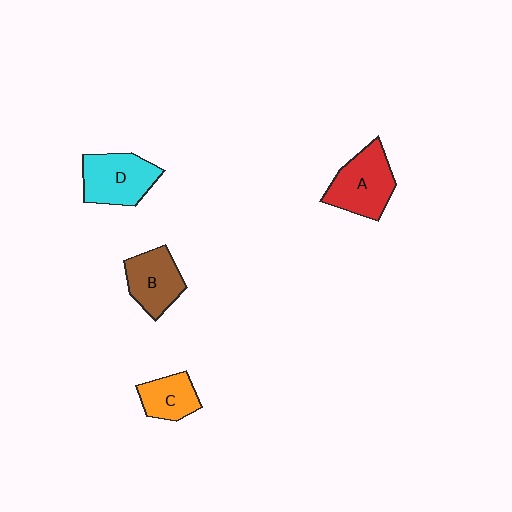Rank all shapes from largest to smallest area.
From largest to smallest: A (red), D (cyan), B (brown), C (orange).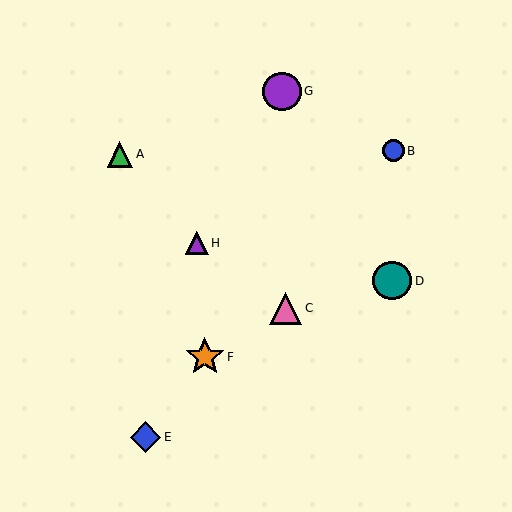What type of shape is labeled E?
Shape E is a blue diamond.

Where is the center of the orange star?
The center of the orange star is at (205, 357).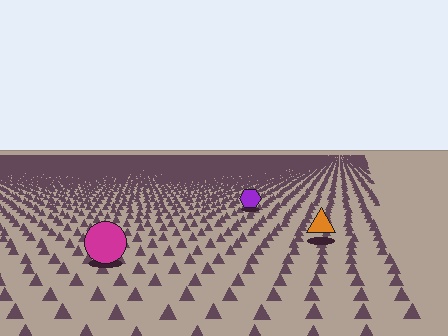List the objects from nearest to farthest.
From nearest to farthest: the magenta circle, the orange triangle, the purple hexagon.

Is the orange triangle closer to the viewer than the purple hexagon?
Yes. The orange triangle is closer — you can tell from the texture gradient: the ground texture is coarser near it.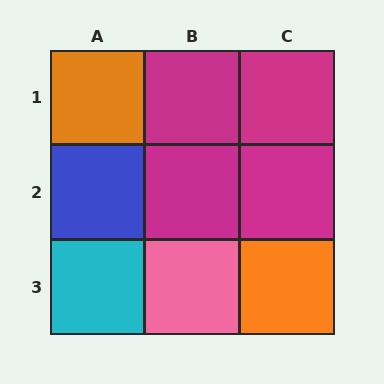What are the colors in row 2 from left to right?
Blue, magenta, magenta.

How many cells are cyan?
1 cell is cyan.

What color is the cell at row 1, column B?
Magenta.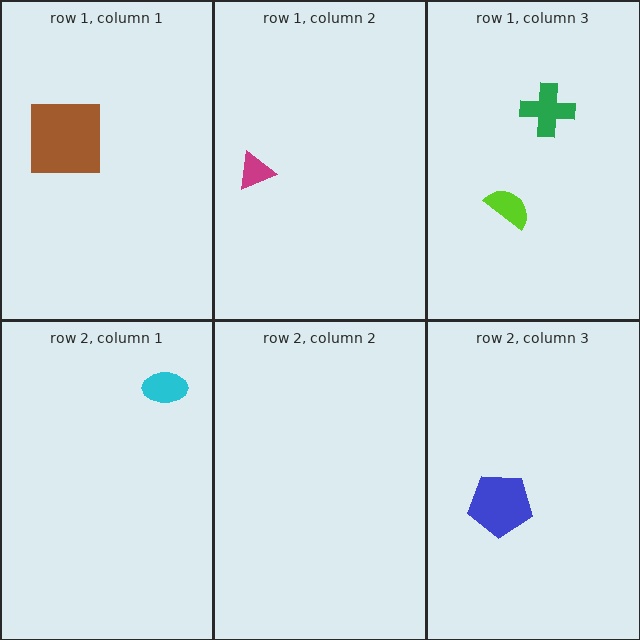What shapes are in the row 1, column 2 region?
The magenta triangle.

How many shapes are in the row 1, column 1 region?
1.